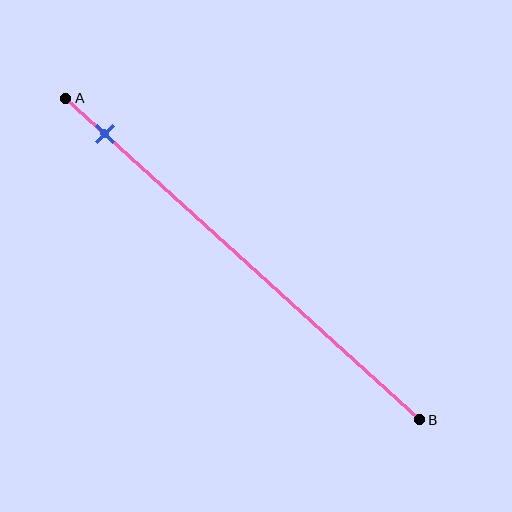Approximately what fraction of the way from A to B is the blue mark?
The blue mark is approximately 10% of the way from A to B.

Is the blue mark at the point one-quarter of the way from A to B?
No, the mark is at about 10% from A, not at the 25% one-quarter point.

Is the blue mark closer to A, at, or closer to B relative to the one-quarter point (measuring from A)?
The blue mark is closer to point A than the one-quarter point of segment AB.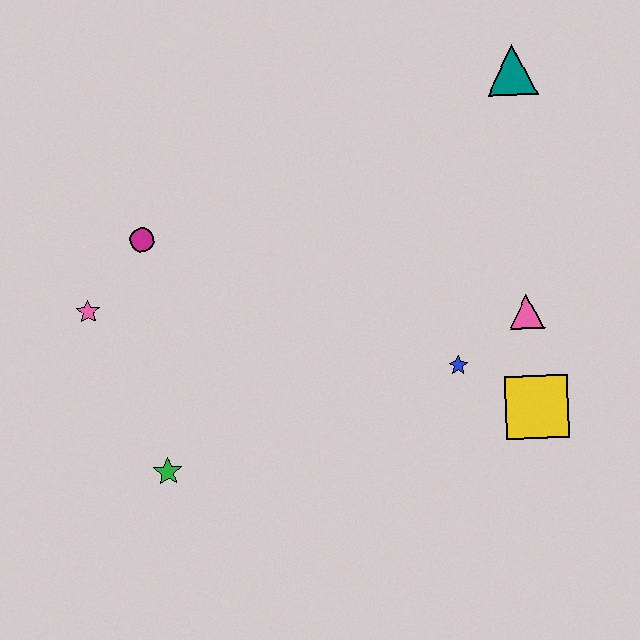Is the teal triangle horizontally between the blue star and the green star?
No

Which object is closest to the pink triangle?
The blue star is closest to the pink triangle.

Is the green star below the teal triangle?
Yes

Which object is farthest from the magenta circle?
The yellow square is farthest from the magenta circle.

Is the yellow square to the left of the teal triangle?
No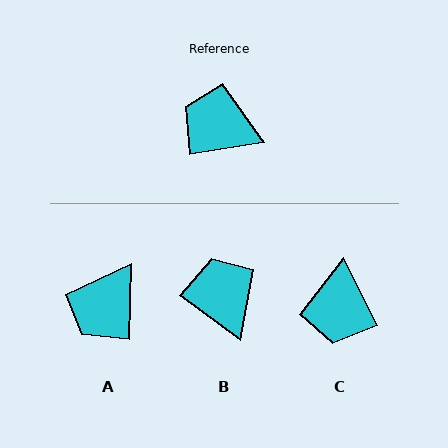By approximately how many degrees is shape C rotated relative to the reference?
Approximately 107 degrees counter-clockwise.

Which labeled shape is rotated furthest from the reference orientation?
C, about 107 degrees away.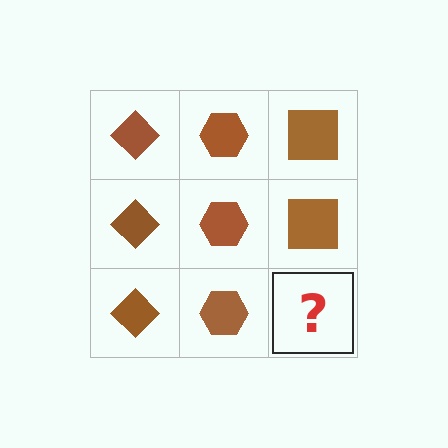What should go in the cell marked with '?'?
The missing cell should contain a brown square.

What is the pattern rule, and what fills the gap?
The rule is that each column has a consistent shape. The gap should be filled with a brown square.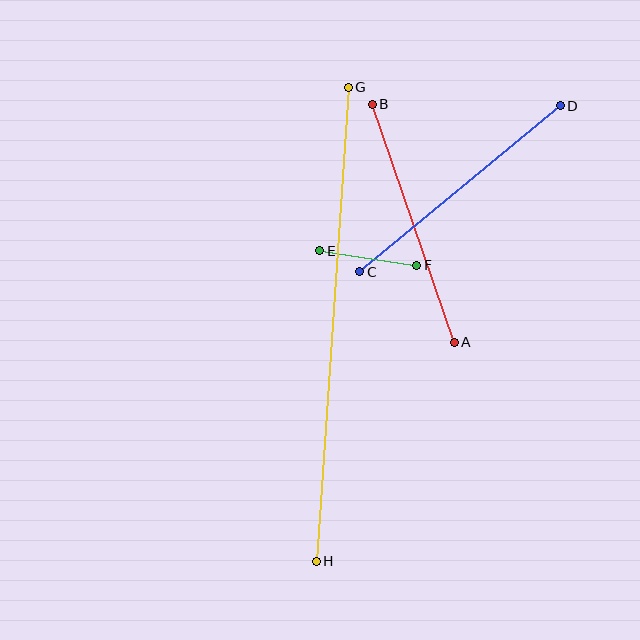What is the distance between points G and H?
The distance is approximately 475 pixels.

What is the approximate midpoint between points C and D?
The midpoint is at approximately (460, 189) pixels.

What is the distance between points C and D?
The distance is approximately 260 pixels.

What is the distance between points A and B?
The distance is approximately 252 pixels.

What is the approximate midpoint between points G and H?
The midpoint is at approximately (332, 324) pixels.